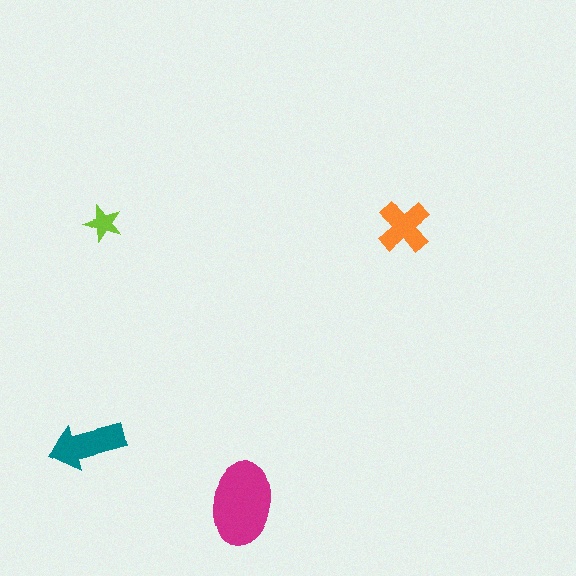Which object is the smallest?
The lime star.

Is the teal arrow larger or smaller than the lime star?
Larger.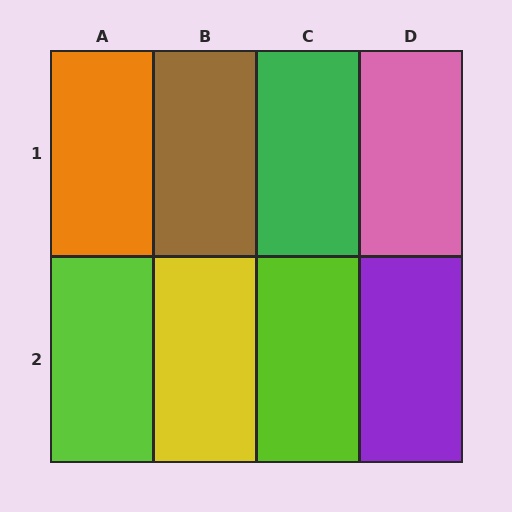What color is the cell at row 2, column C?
Lime.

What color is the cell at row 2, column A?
Lime.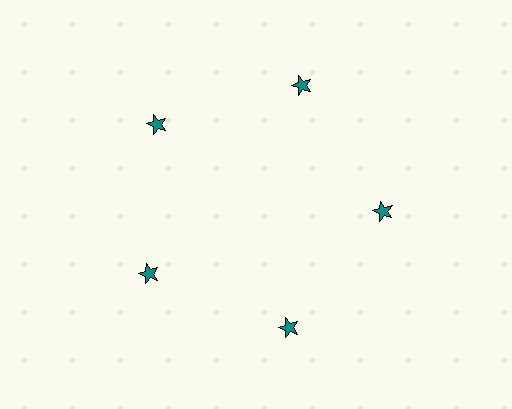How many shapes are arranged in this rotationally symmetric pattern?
There are 5 shapes, arranged in 5 groups of 1.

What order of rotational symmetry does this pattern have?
This pattern has 5-fold rotational symmetry.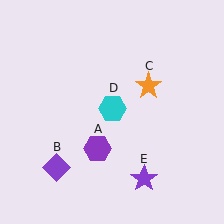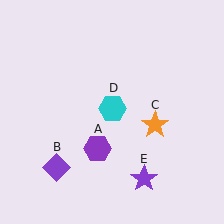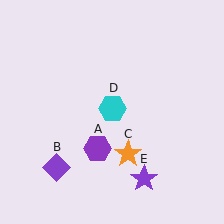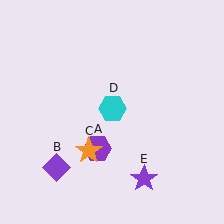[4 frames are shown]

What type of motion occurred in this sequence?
The orange star (object C) rotated clockwise around the center of the scene.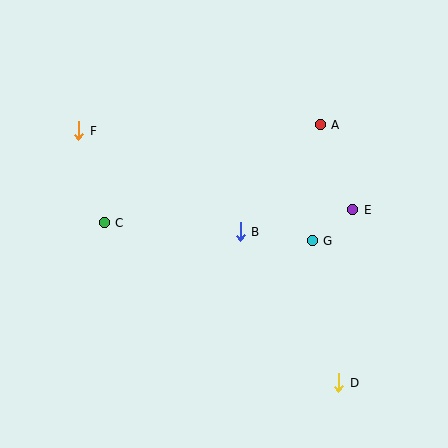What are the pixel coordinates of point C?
Point C is at (104, 223).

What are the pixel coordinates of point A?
Point A is at (320, 125).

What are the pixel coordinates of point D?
Point D is at (339, 383).